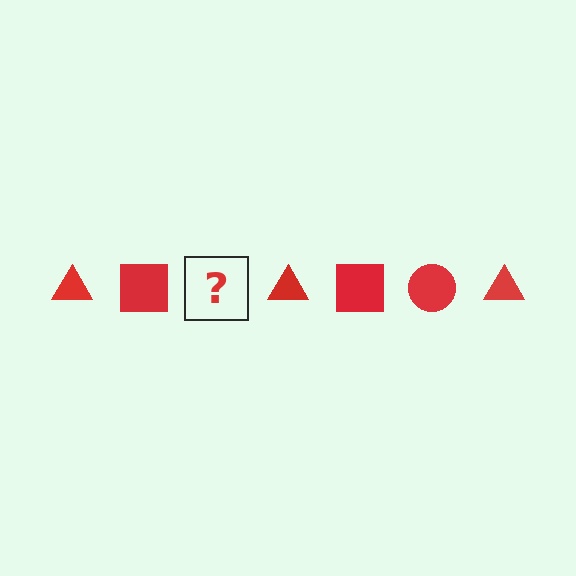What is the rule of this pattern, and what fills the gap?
The rule is that the pattern cycles through triangle, square, circle shapes in red. The gap should be filled with a red circle.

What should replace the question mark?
The question mark should be replaced with a red circle.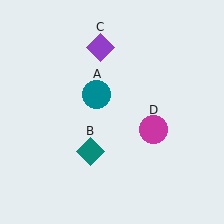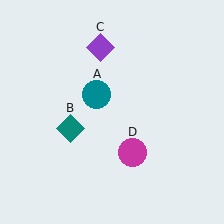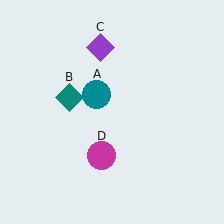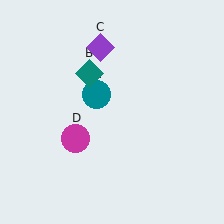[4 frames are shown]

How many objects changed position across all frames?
2 objects changed position: teal diamond (object B), magenta circle (object D).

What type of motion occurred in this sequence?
The teal diamond (object B), magenta circle (object D) rotated clockwise around the center of the scene.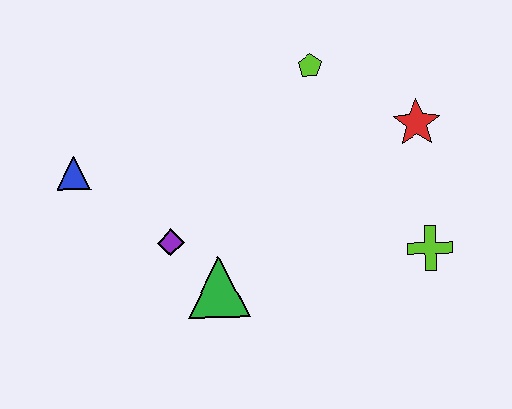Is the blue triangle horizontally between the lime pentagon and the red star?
No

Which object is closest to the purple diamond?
The green triangle is closest to the purple diamond.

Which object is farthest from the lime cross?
The blue triangle is farthest from the lime cross.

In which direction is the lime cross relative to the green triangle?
The lime cross is to the right of the green triangle.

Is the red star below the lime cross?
No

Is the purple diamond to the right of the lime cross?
No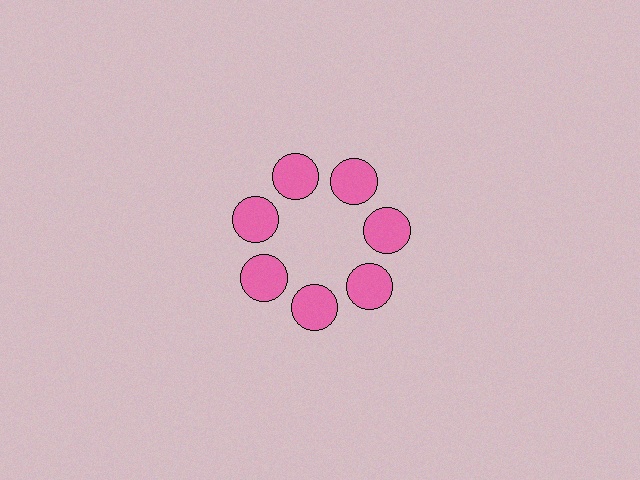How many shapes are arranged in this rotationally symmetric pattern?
There are 7 shapes, arranged in 7 groups of 1.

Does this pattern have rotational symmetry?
Yes, this pattern has 7-fold rotational symmetry. It looks the same after rotating 51 degrees around the center.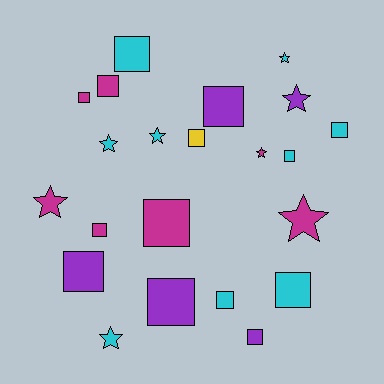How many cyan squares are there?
There are 5 cyan squares.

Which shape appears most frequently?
Square, with 14 objects.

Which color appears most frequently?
Cyan, with 9 objects.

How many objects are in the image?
There are 22 objects.